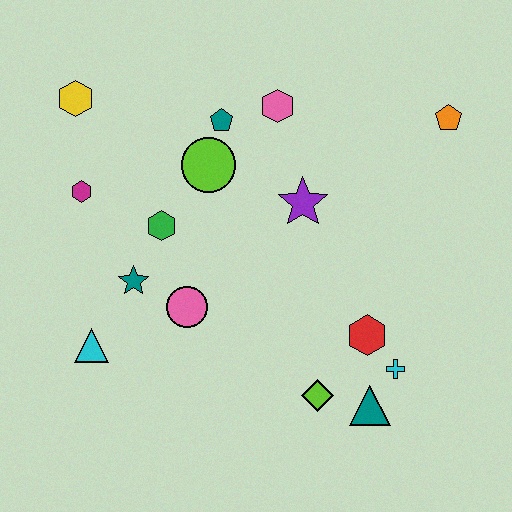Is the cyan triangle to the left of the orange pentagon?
Yes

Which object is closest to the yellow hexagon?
The magenta hexagon is closest to the yellow hexagon.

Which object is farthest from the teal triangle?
The yellow hexagon is farthest from the teal triangle.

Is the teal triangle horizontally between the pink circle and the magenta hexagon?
No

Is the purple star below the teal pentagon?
Yes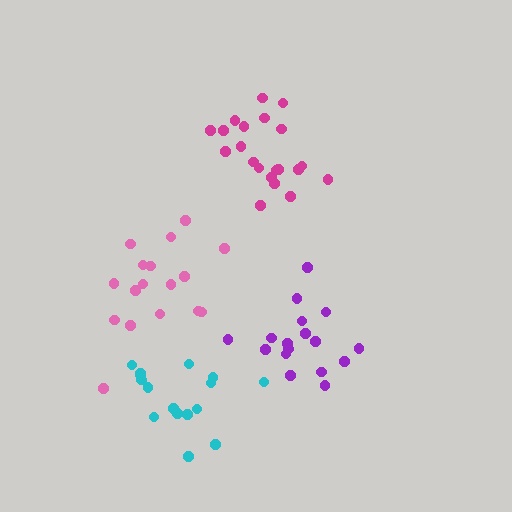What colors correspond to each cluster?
The clusters are colored: magenta, pink, cyan, purple.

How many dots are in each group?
Group 1: 21 dots, Group 2: 17 dots, Group 3: 16 dots, Group 4: 17 dots (71 total).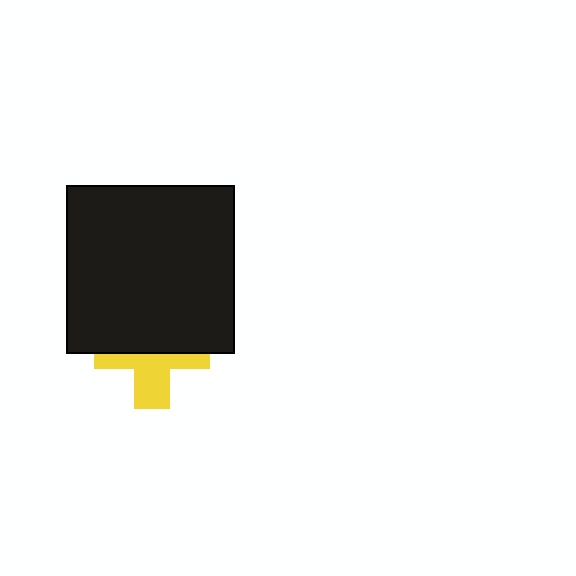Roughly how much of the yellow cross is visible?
About half of it is visible (roughly 47%).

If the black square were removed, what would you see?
You would see the complete yellow cross.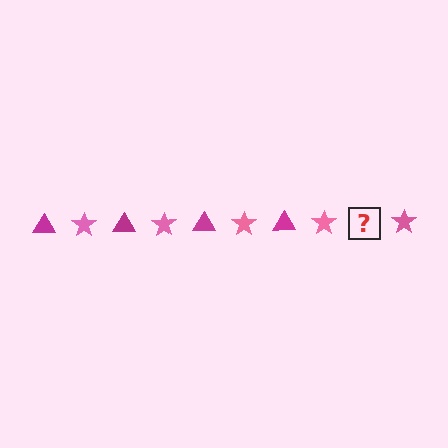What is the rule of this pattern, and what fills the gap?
The rule is that the pattern alternates between magenta triangle and pink star. The gap should be filled with a magenta triangle.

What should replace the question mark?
The question mark should be replaced with a magenta triangle.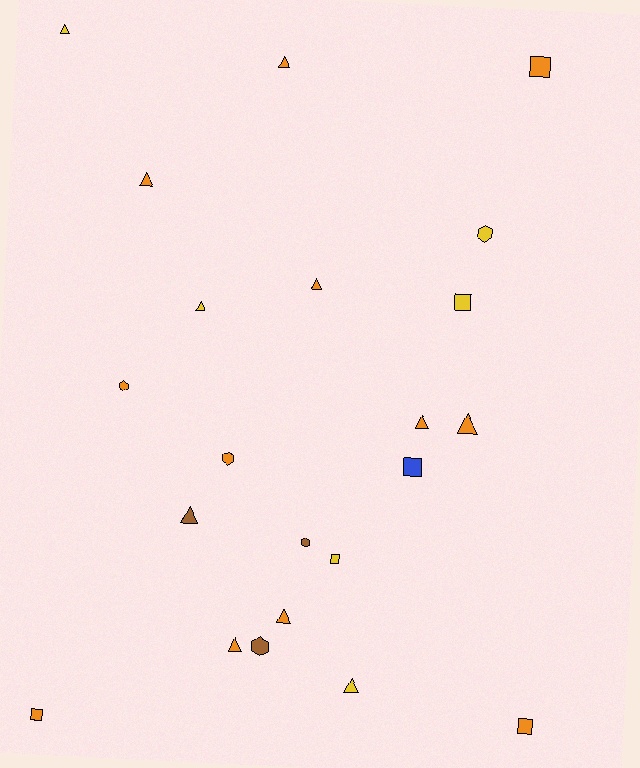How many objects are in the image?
There are 22 objects.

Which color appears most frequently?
Orange, with 12 objects.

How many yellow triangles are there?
There are 3 yellow triangles.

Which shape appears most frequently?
Triangle, with 11 objects.